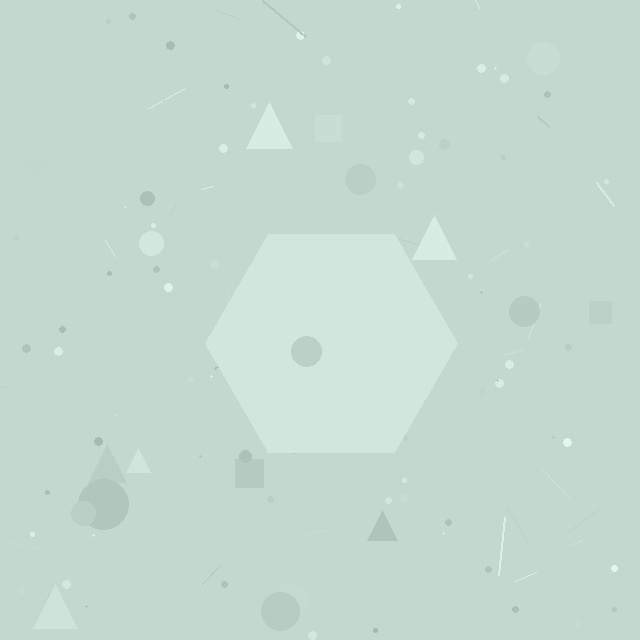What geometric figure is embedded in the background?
A hexagon is embedded in the background.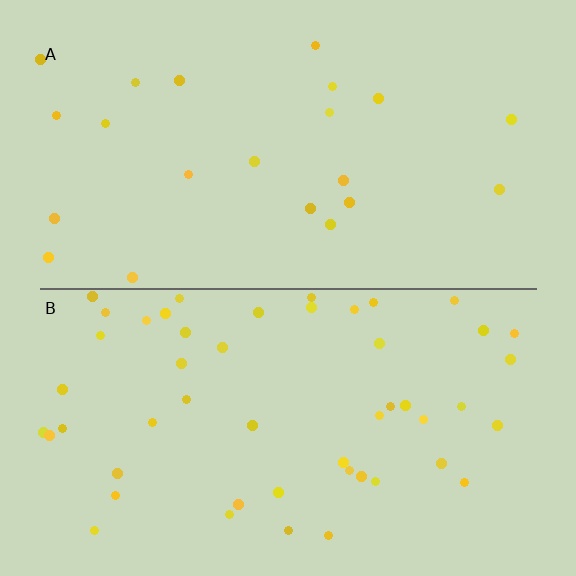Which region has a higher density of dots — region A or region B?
B (the bottom).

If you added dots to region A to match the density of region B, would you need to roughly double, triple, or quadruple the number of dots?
Approximately double.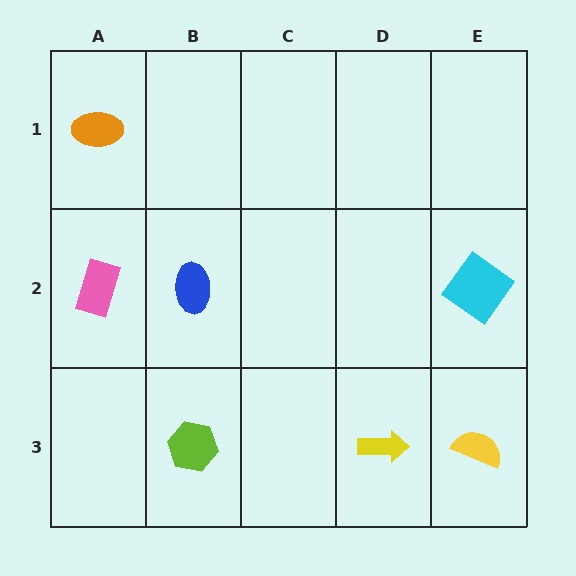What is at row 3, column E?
A yellow semicircle.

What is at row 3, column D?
A yellow arrow.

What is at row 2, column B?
A blue ellipse.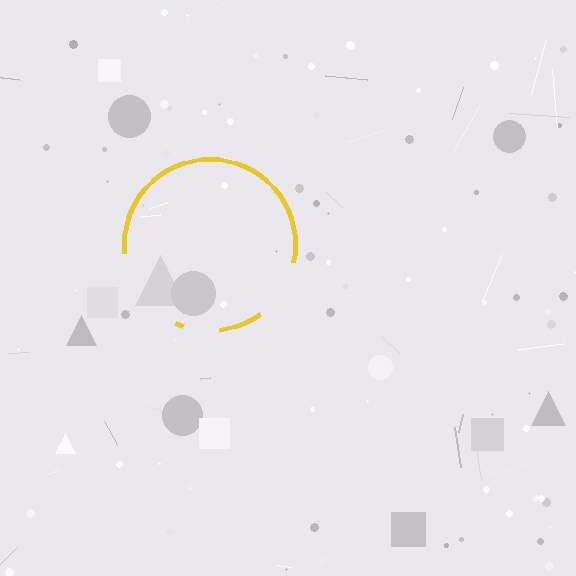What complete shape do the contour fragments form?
The contour fragments form a circle.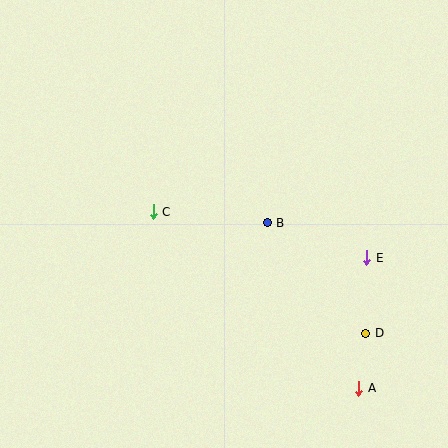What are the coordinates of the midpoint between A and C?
The midpoint between A and C is at (256, 300).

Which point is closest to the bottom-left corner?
Point C is closest to the bottom-left corner.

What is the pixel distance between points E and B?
The distance between E and B is 105 pixels.